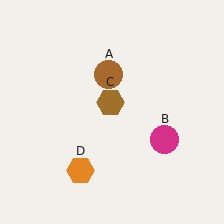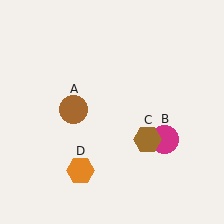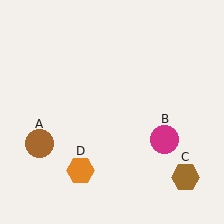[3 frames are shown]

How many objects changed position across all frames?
2 objects changed position: brown circle (object A), brown hexagon (object C).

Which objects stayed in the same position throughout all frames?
Magenta circle (object B) and orange hexagon (object D) remained stationary.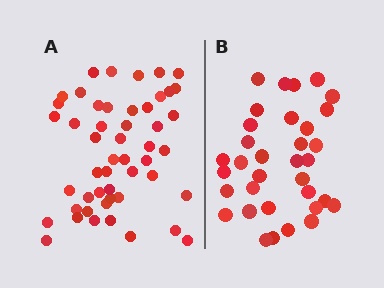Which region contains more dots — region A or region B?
Region A (the left region) has more dots.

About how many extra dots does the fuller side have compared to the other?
Region A has approximately 15 more dots than region B.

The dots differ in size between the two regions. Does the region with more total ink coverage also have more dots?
No. Region B has more total ink coverage because its dots are larger, but region A actually contains more individual dots. Total area can be misleading — the number of items is what matters here.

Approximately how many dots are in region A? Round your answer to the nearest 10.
About 50 dots.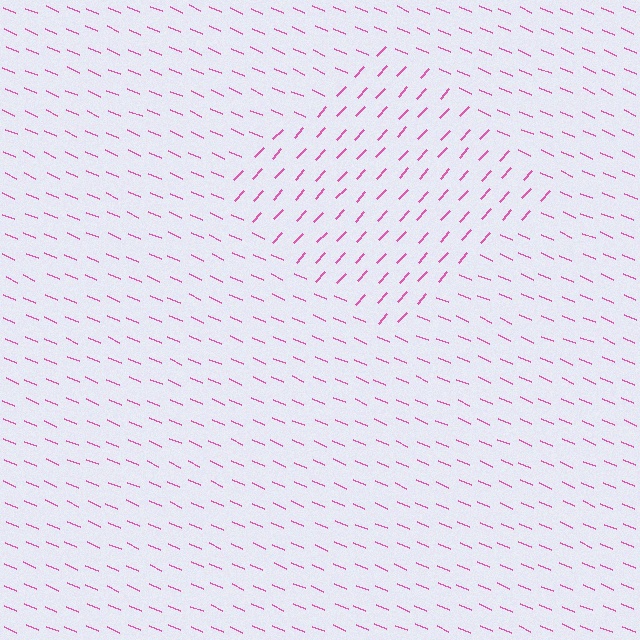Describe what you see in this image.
The image is filled with small pink line segments. A diamond region in the image has lines oriented differently from the surrounding lines, creating a visible texture boundary.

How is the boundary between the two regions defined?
The boundary is defined purely by a change in line orientation (approximately 71 degrees difference). All lines are the same color and thickness.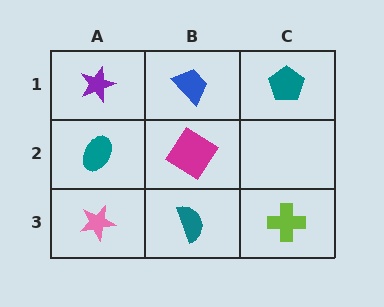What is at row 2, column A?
A teal ellipse.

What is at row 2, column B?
A magenta diamond.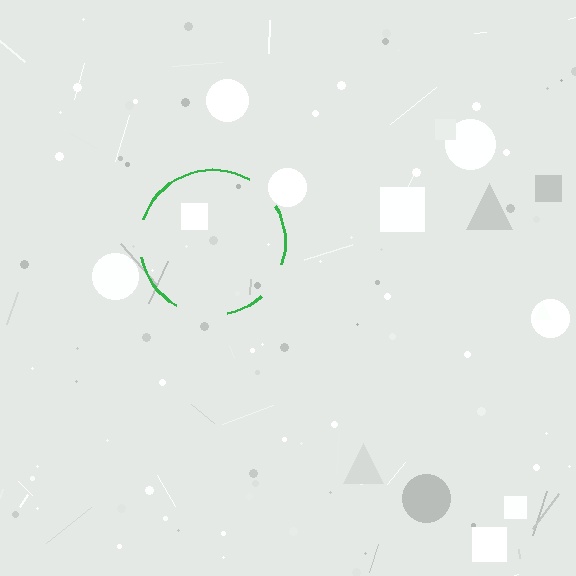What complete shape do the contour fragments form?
The contour fragments form a circle.